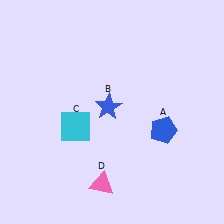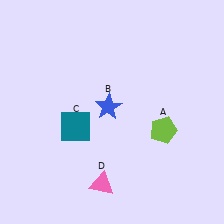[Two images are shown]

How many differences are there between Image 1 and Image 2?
There are 2 differences between the two images.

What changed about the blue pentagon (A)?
In Image 1, A is blue. In Image 2, it changed to lime.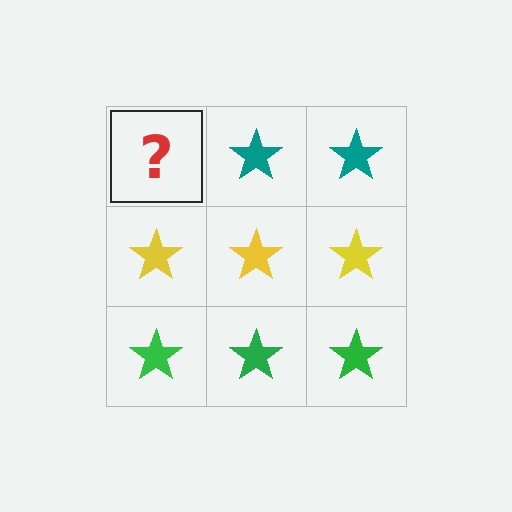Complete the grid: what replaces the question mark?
The question mark should be replaced with a teal star.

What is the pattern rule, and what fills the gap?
The rule is that each row has a consistent color. The gap should be filled with a teal star.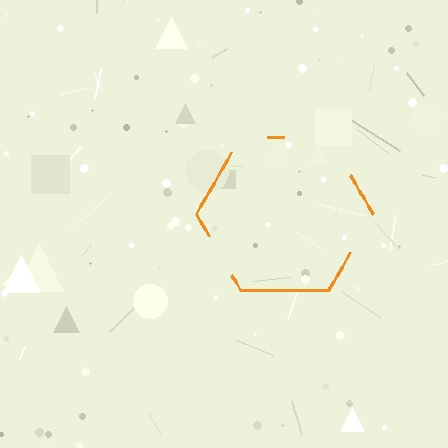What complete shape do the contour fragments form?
The contour fragments form a hexagon.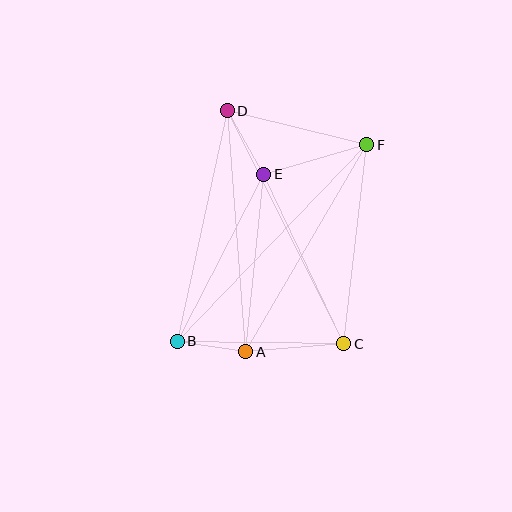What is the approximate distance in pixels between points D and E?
The distance between D and E is approximately 73 pixels.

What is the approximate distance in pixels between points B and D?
The distance between B and D is approximately 236 pixels.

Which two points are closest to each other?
Points A and B are closest to each other.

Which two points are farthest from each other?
Points B and F are farthest from each other.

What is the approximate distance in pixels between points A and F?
The distance between A and F is approximately 240 pixels.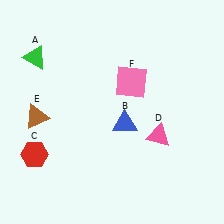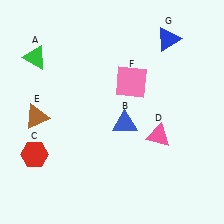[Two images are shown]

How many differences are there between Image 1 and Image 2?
There is 1 difference between the two images.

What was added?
A blue triangle (G) was added in Image 2.